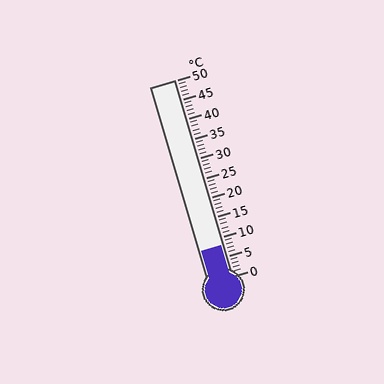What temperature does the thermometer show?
The thermometer shows approximately 8°C.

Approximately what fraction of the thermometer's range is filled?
The thermometer is filled to approximately 15% of its range.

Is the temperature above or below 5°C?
The temperature is above 5°C.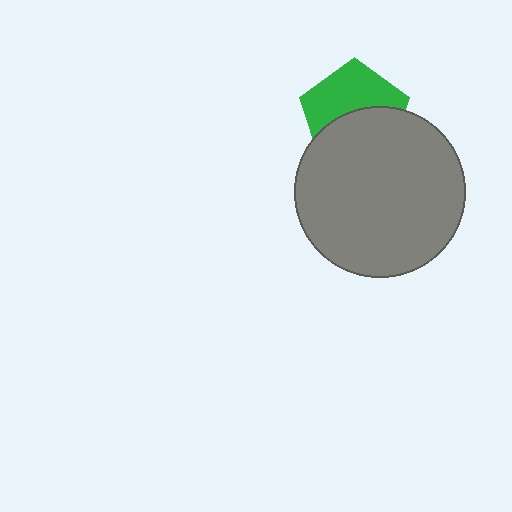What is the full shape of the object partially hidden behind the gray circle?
The partially hidden object is a green pentagon.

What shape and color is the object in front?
The object in front is a gray circle.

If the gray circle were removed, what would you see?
You would see the complete green pentagon.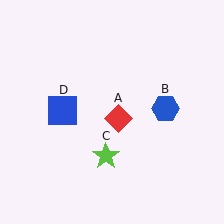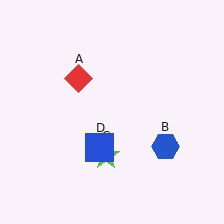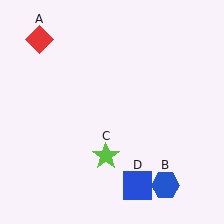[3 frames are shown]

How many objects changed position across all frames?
3 objects changed position: red diamond (object A), blue hexagon (object B), blue square (object D).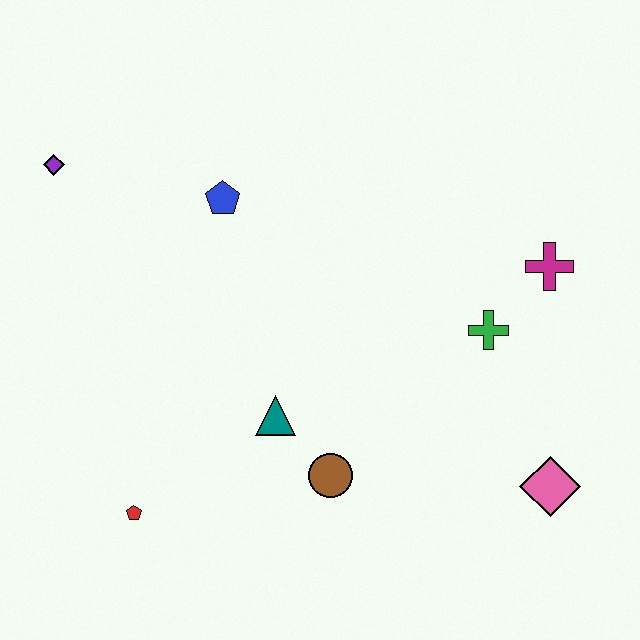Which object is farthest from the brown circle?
The purple diamond is farthest from the brown circle.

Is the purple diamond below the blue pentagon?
No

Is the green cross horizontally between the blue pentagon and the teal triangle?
No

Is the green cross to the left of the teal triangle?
No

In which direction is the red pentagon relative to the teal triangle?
The red pentagon is to the left of the teal triangle.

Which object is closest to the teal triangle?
The brown circle is closest to the teal triangle.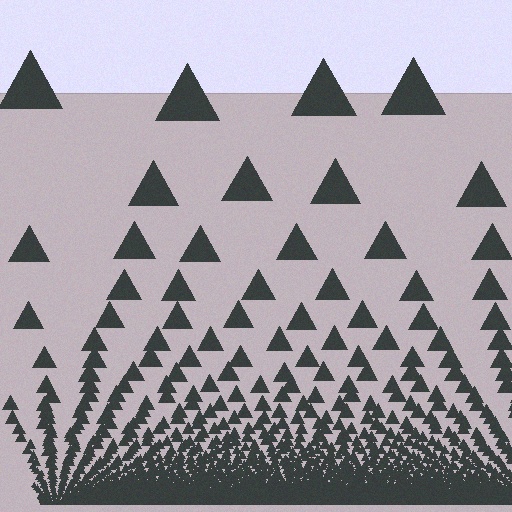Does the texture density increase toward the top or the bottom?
Density increases toward the bottom.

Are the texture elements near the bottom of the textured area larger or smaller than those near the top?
Smaller. The gradient is inverted — elements near the bottom are smaller and denser.